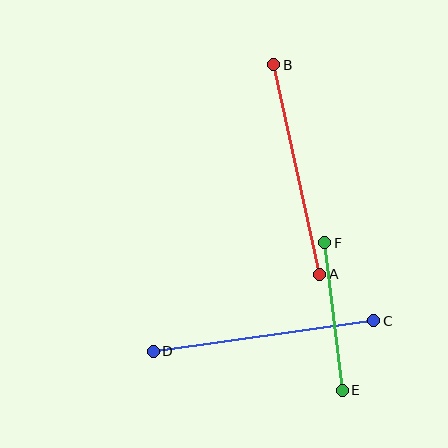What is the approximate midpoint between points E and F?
The midpoint is at approximately (334, 316) pixels.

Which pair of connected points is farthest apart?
Points C and D are farthest apart.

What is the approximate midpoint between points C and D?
The midpoint is at approximately (263, 336) pixels.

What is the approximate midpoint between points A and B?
The midpoint is at approximately (297, 170) pixels.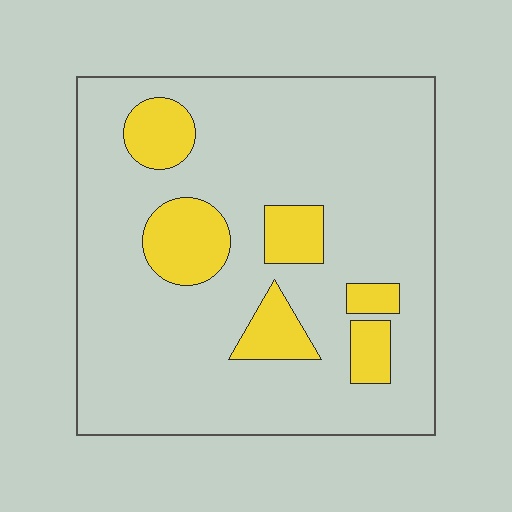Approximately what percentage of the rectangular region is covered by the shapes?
Approximately 15%.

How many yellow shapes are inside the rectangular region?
6.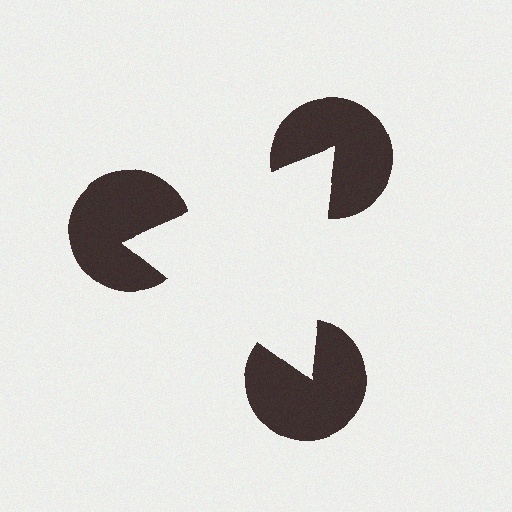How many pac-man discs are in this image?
There are 3 — one at each vertex of the illusory triangle.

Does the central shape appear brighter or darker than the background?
It typically appears slightly brighter than the background, even though no actual brightness change is drawn.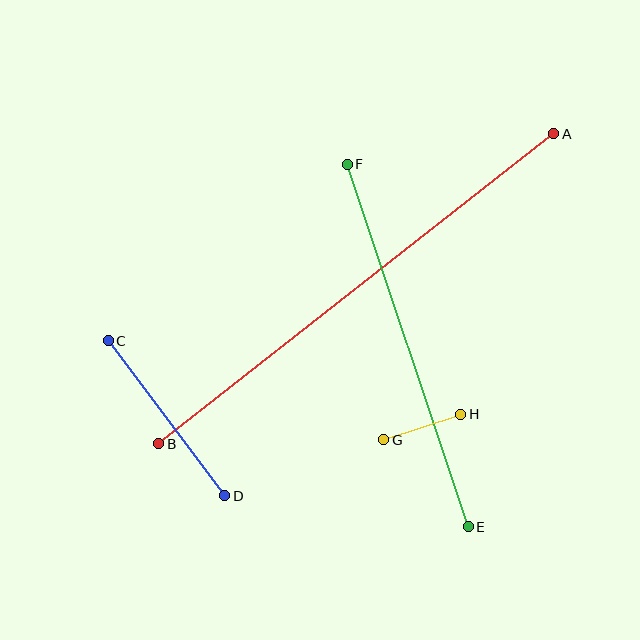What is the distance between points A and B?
The distance is approximately 502 pixels.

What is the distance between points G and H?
The distance is approximately 81 pixels.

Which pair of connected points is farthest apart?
Points A and B are farthest apart.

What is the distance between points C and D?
The distance is approximately 194 pixels.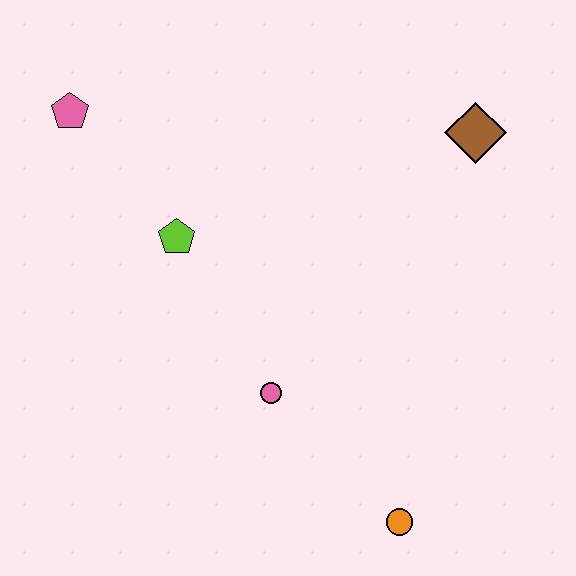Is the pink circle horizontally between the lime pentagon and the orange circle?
Yes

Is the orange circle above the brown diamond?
No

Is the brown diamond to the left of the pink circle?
No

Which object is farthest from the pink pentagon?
The orange circle is farthest from the pink pentagon.